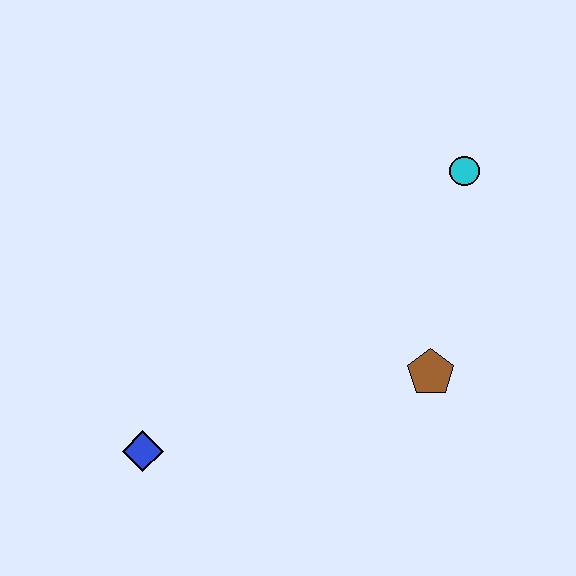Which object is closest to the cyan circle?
The brown pentagon is closest to the cyan circle.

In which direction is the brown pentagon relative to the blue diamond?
The brown pentagon is to the right of the blue diamond.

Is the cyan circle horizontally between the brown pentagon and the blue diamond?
No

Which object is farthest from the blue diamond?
The cyan circle is farthest from the blue diamond.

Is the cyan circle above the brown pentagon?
Yes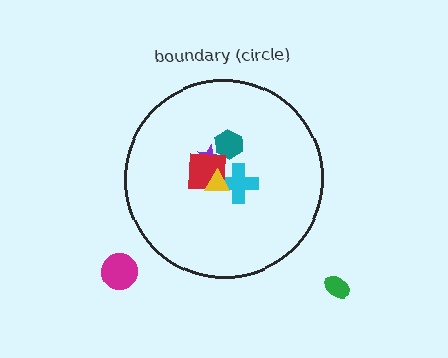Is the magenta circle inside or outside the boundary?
Outside.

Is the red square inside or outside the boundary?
Inside.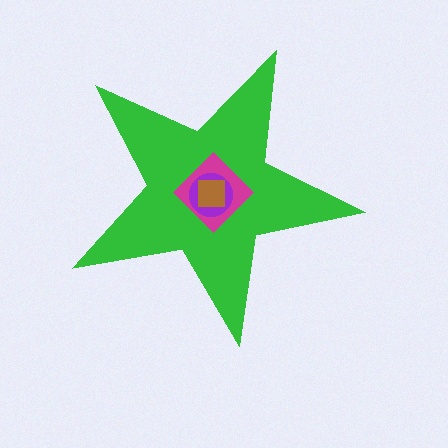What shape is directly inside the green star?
The magenta diamond.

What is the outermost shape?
The green star.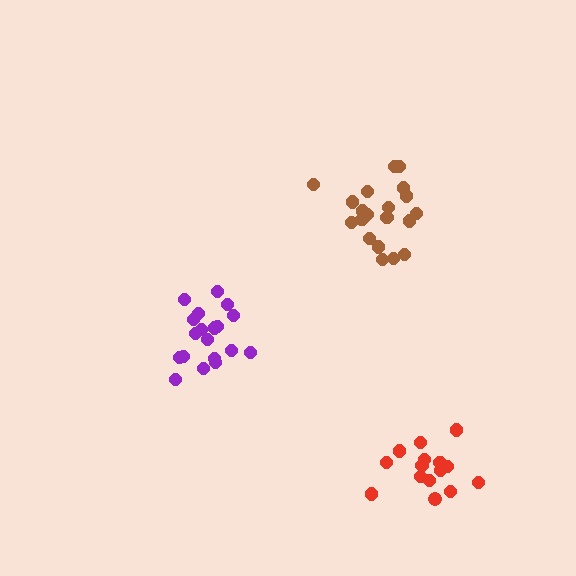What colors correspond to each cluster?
The clusters are colored: purple, brown, red.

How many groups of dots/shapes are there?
There are 3 groups.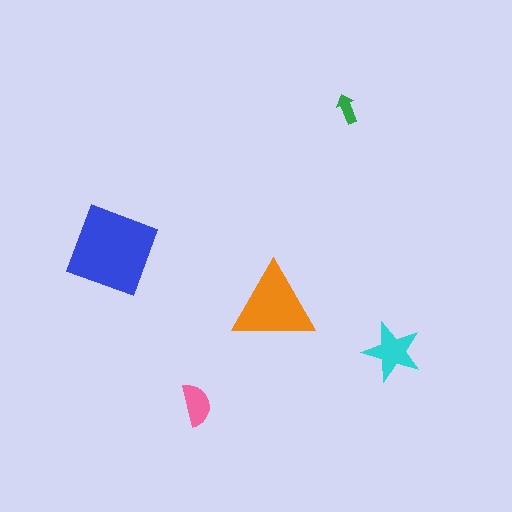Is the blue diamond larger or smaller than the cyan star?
Larger.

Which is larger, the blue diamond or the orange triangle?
The blue diamond.